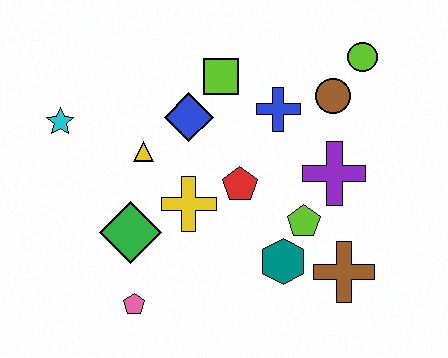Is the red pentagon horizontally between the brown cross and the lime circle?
No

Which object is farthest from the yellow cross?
The lime circle is farthest from the yellow cross.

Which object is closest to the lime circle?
The brown circle is closest to the lime circle.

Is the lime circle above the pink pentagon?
Yes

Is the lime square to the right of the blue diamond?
Yes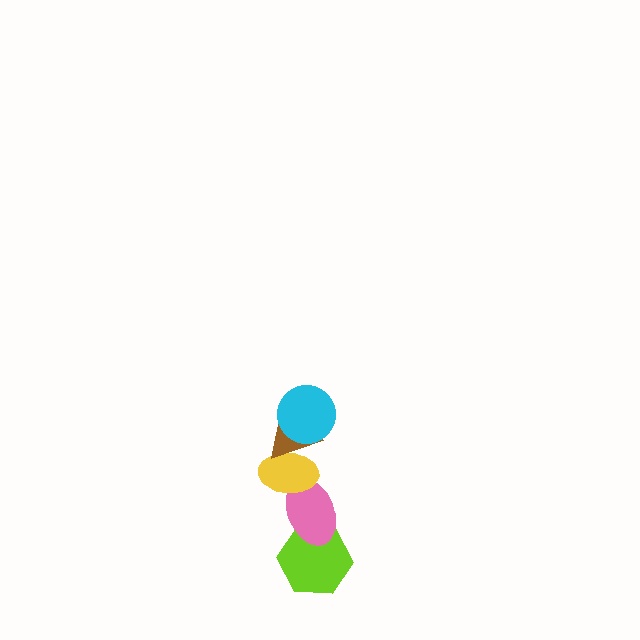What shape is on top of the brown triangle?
The cyan circle is on top of the brown triangle.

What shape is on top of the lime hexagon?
The pink ellipse is on top of the lime hexagon.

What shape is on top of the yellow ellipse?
The brown triangle is on top of the yellow ellipse.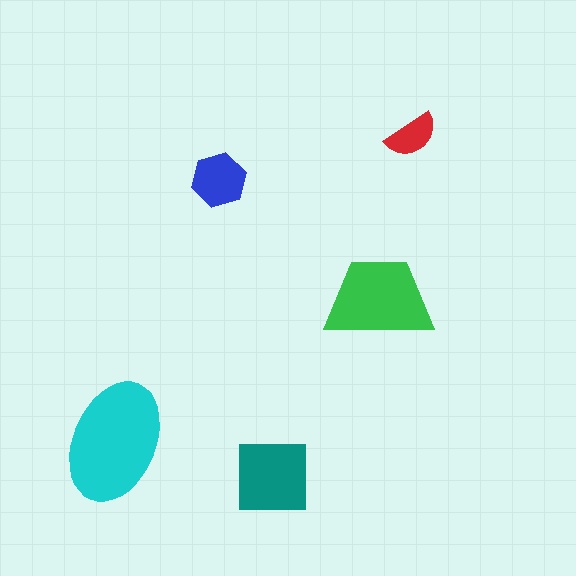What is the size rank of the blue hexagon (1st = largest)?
4th.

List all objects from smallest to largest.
The red semicircle, the blue hexagon, the teal square, the green trapezoid, the cyan ellipse.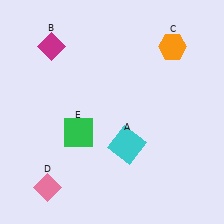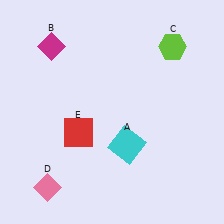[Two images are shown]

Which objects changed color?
C changed from orange to lime. E changed from green to red.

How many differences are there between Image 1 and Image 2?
There are 2 differences between the two images.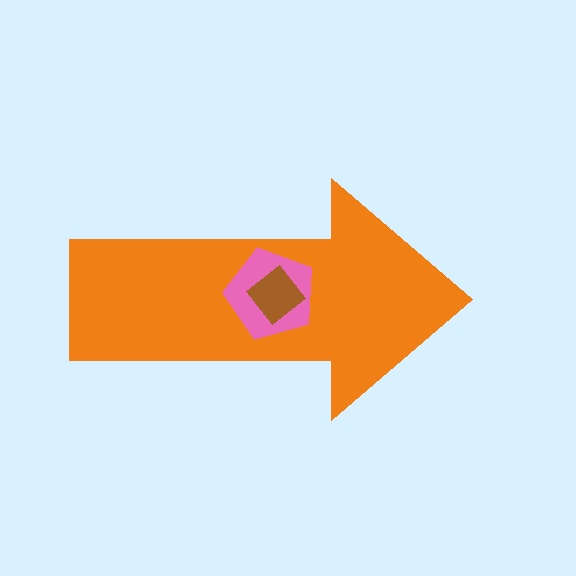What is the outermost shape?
The orange arrow.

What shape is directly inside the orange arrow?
The pink pentagon.